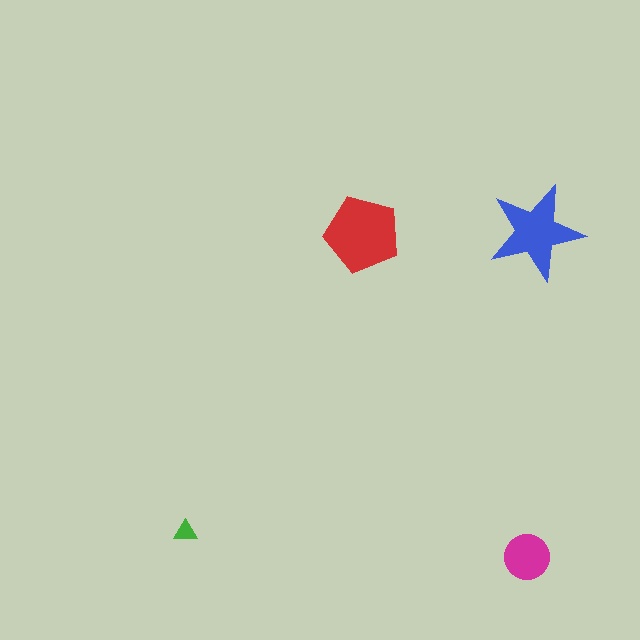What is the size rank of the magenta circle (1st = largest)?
3rd.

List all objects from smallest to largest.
The green triangle, the magenta circle, the blue star, the red pentagon.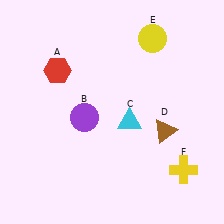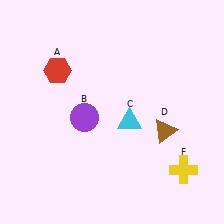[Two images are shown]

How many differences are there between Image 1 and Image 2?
There is 1 difference between the two images.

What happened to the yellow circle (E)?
The yellow circle (E) was removed in Image 2. It was in the top-right area of Image 1.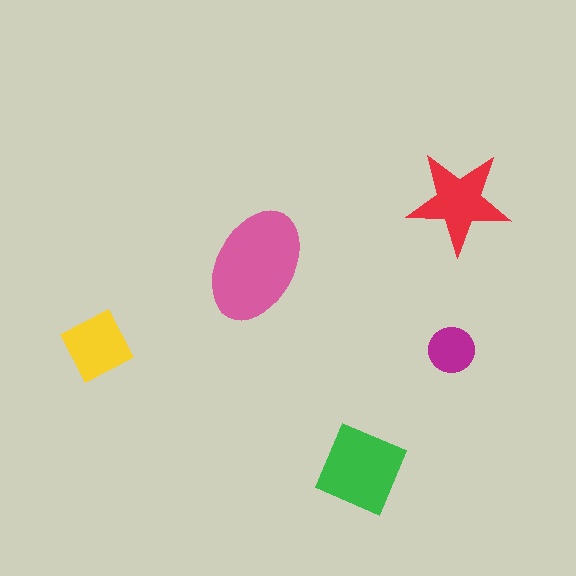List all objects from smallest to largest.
The magenta circle, the yellow diamond, the red star, the green square, the pink ellipse.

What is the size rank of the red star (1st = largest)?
3rd.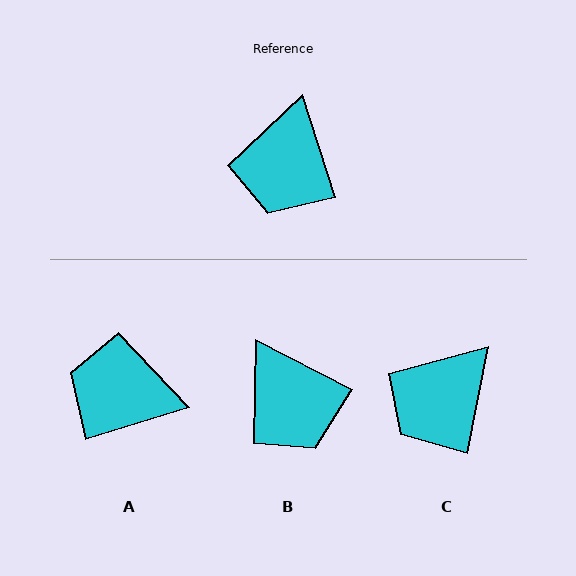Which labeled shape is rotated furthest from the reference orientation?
A, about 90 degrees away.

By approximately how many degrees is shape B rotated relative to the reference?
Approximately 45 degrees counter-clockwise.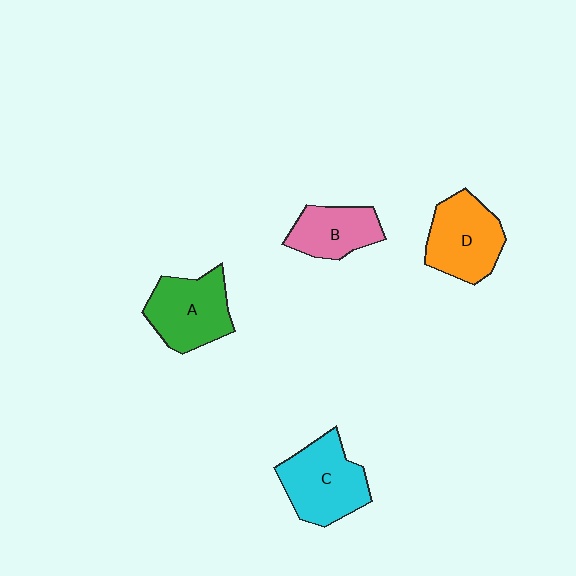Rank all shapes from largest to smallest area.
From largest to smallest: C (cyan), A (green), D (orange), B (pink).